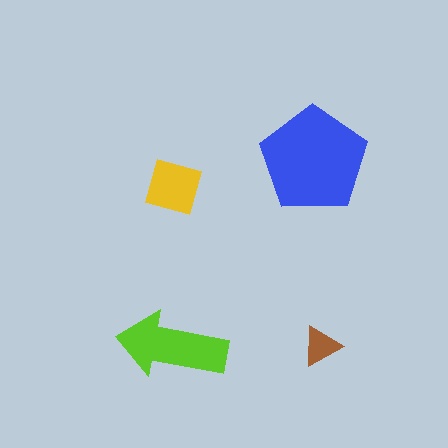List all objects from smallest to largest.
The brown triangle, the yellow diamond, the lime arrow, the blue pentagon.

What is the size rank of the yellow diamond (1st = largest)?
3rd.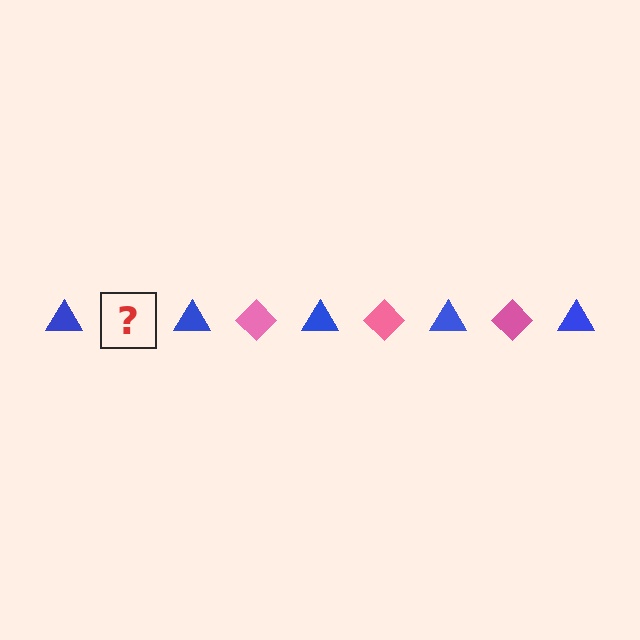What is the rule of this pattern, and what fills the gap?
The rule is that the pattern alternates between blue triangle and pink diamond. The gap should be filled with a pink diamond.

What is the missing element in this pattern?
The missing element is a pink diamond.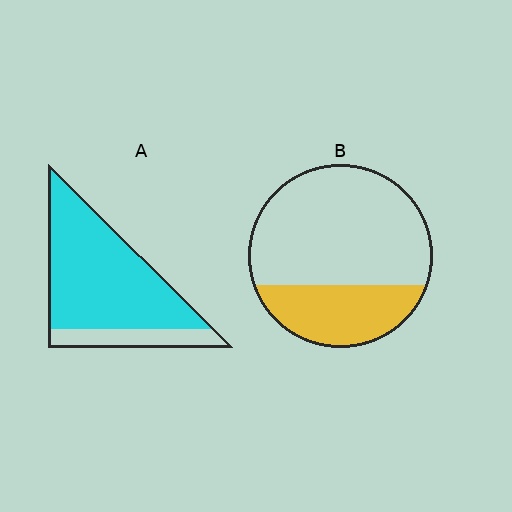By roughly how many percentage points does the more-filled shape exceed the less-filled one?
By roughly 50 percentage points (A over B).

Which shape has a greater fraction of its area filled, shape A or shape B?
Shape A.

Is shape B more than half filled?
No.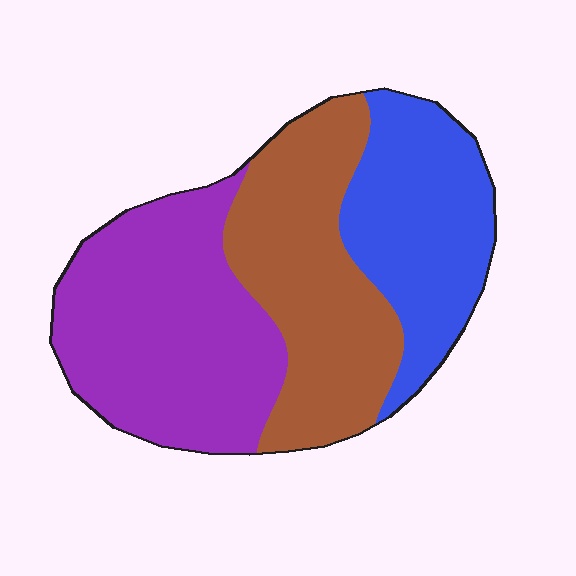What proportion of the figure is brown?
Brown covers around 35% of the figure.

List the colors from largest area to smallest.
From largest to smallest: purple, brown, blue.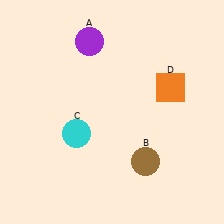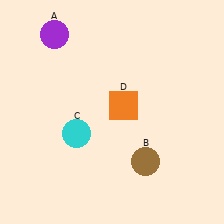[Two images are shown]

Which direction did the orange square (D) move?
The orange square (D) moved left.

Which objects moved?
The objects that moved are: the purple circle (A), the orange square (D).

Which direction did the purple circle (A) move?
The purple circle (A) moved left.